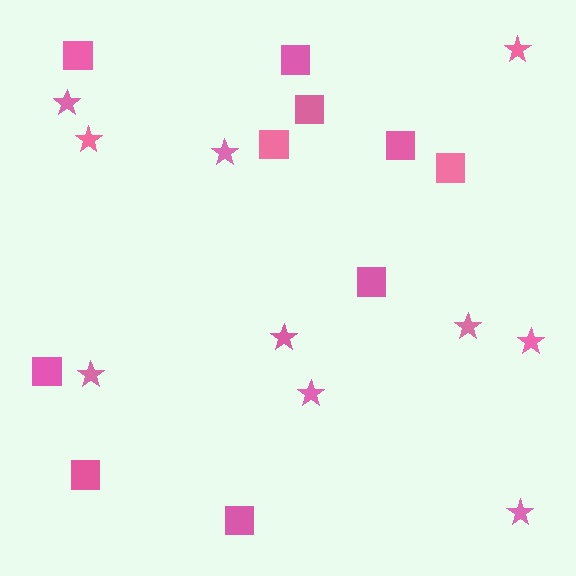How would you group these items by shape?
There are 2 groups: one group of stars (10) and one group of squares (10).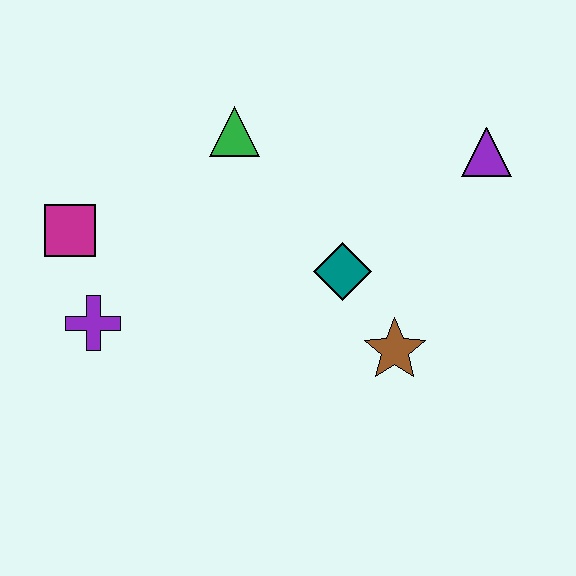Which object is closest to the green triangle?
The teal diamond is closest to the green triangle.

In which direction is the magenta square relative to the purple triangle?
The magenta square is to the left of the purple triangle.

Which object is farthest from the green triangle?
The brown star is farthest from the green triangle.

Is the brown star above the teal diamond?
No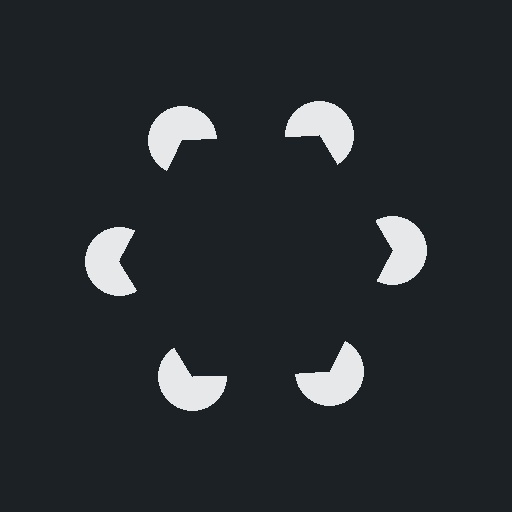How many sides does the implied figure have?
6 sides.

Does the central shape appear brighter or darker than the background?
It typically appears slightly darker than the background, even though no actual brightness change is drawn.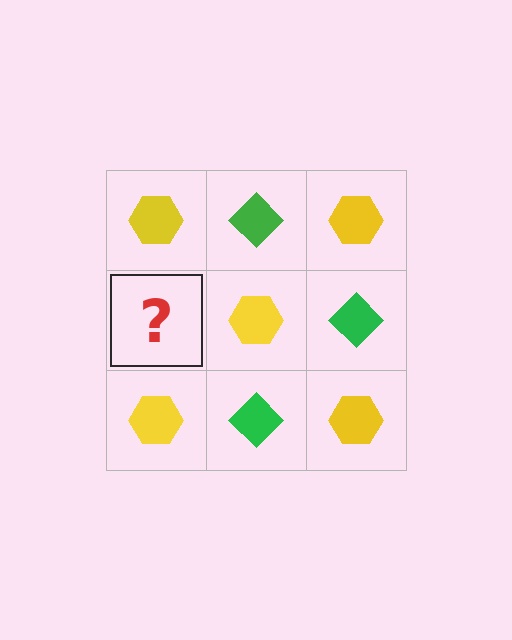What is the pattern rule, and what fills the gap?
The rule is that it alternates yellow hexagon and green diamond in a checkerboard pattern. The gap should be filled with a green diamond.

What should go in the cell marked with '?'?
The missing cell should contain a green diamond.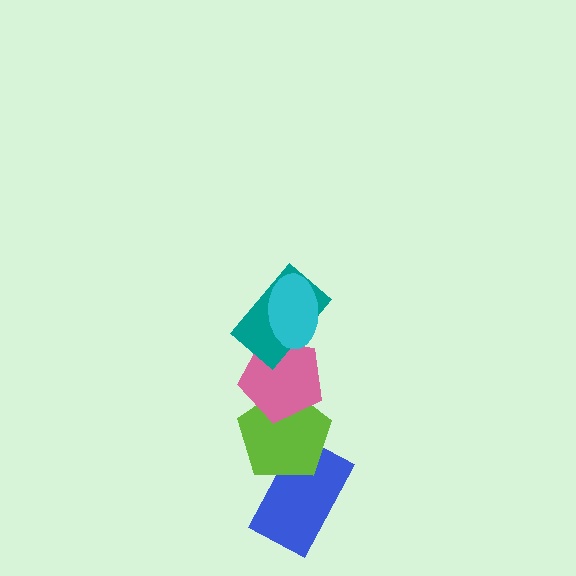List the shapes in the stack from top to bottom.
From top to bottom: the cyan ellipse, the teal rectangle, the pink pentagon, the lime pentagon, the blue rectangle.